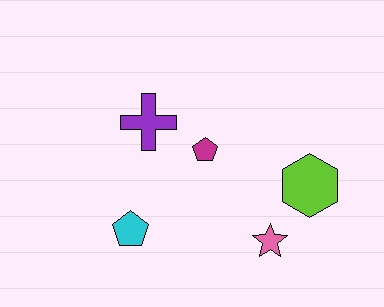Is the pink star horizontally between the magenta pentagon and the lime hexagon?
Yes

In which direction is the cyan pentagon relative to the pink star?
The cyan pentagon is to the left of the pink star.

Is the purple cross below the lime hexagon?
No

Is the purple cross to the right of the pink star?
No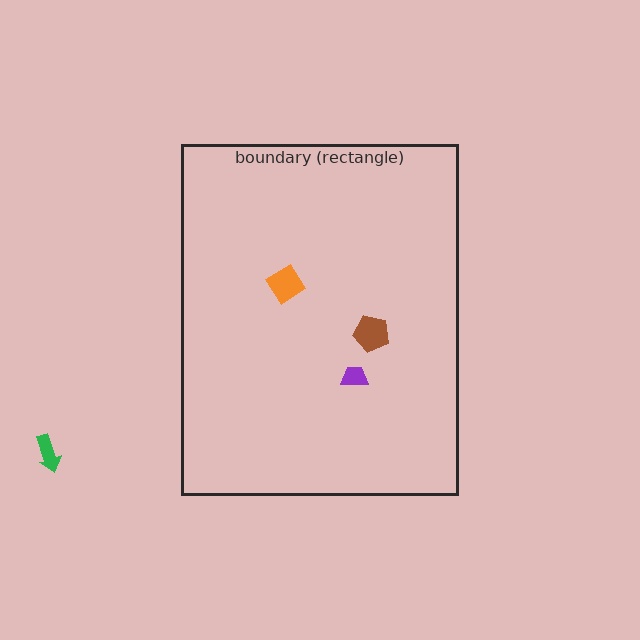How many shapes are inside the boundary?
3 inside, 1 outside.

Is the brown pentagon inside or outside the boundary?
Inside.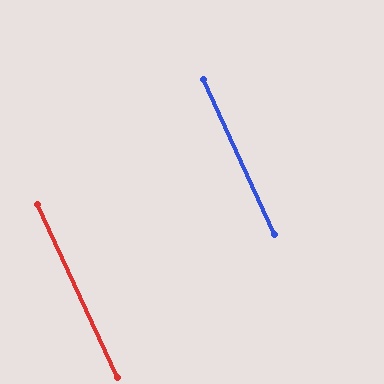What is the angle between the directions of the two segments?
Approximately 0 degrees.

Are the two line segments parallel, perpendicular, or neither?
Parallel — their directions differ by only 0.2°.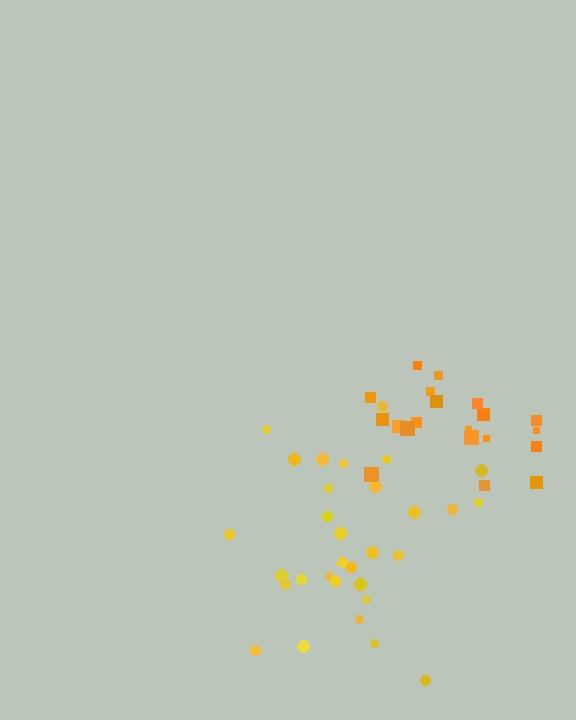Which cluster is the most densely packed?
Yellow.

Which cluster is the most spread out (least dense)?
Orange.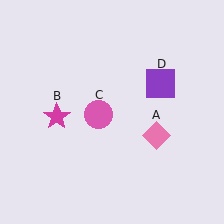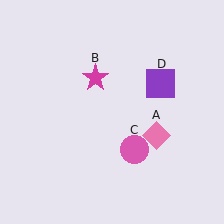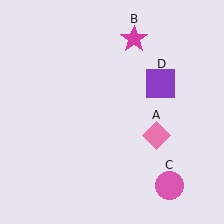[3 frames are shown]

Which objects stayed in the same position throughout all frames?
Pink diamond (object A) and purple square (object D) remained stationary.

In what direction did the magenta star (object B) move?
The magenta star (object B) moved up and to the right.